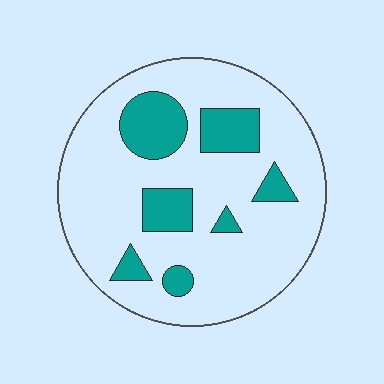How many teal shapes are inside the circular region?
7.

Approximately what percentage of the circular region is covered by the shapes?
Approximately 20%.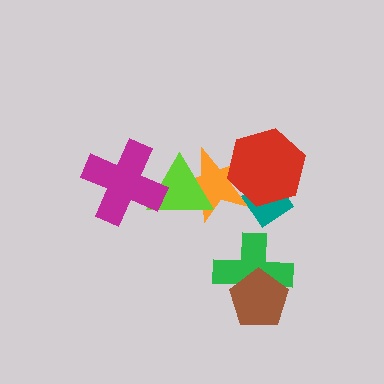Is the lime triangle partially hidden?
Yes, it is partially covered by another shape.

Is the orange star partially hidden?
Yes, it is partially covered by another shape.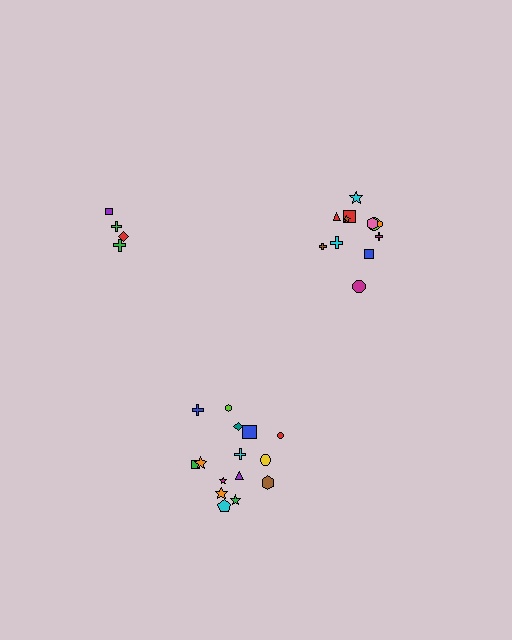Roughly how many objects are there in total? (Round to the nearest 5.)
Roughly 30 objects in total.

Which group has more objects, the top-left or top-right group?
The top-right group.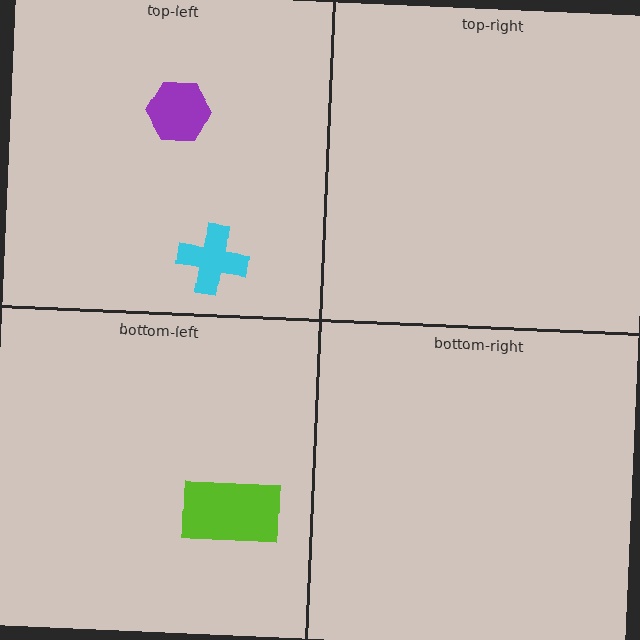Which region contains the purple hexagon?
The top-left region.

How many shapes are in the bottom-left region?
1.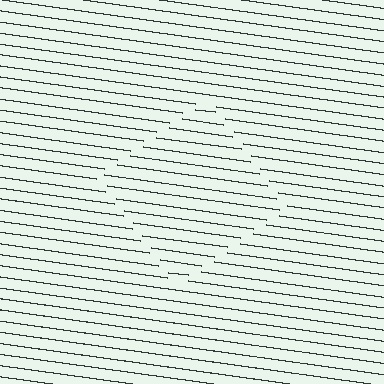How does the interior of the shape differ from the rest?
The interior of the shape contains the same grating, shifted by half a period — the contour is defined by the phase discontinuity where line-ends from the inner and outer gratings abut.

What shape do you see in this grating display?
An illusory square. The interior of the shape contains the same grating, shifted by half a period — the contour is defined by the phase discontinuity where line-ends from the inner and outer gratings abut.